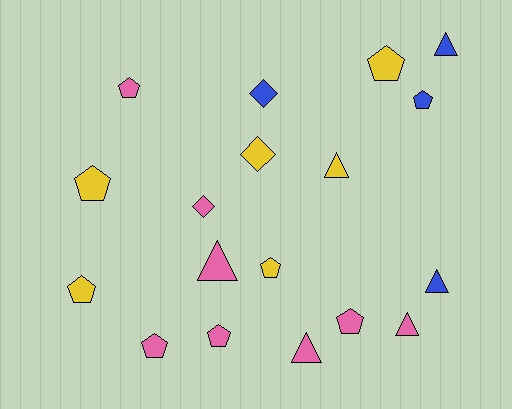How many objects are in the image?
There are 18 objects.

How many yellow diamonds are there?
There is 1 yellow diamond.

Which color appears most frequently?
Pink, with 8 objects.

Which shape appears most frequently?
Pentagon, with 9 objects.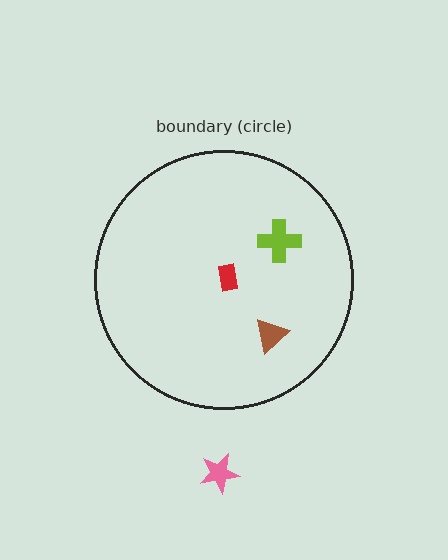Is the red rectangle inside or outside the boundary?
Inside.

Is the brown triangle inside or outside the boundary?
Inside.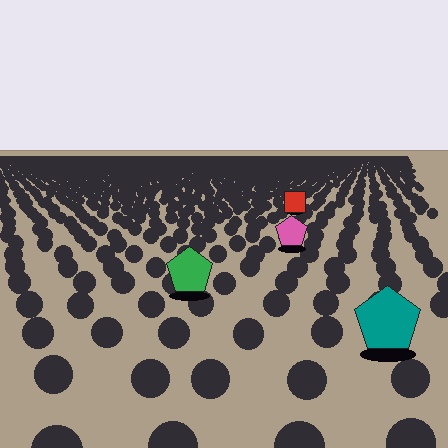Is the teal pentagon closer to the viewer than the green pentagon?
Yes. The teal pentagon is closer — you can tell from the texture gradient: the ground texture is coarser near it.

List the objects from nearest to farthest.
From nearest to farthest: the teal pentagon, the green pentagon, the pink pentagon, the red square.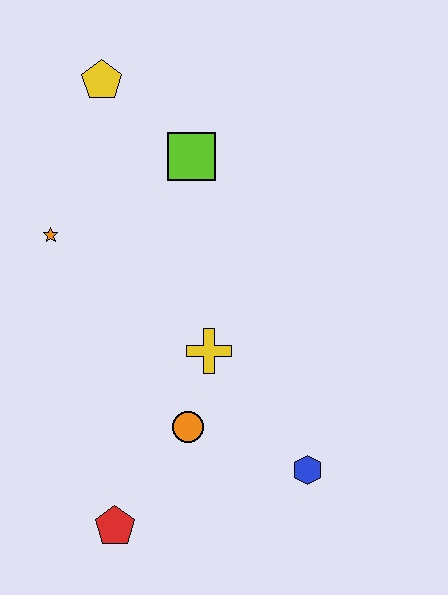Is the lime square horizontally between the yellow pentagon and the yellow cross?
Yes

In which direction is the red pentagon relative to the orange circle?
The red pentagon is below the orange circle.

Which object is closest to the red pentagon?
The orange circle is closest to the red pentagon.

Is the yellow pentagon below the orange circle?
No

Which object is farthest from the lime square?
The red pentagon is farthest from the lime square.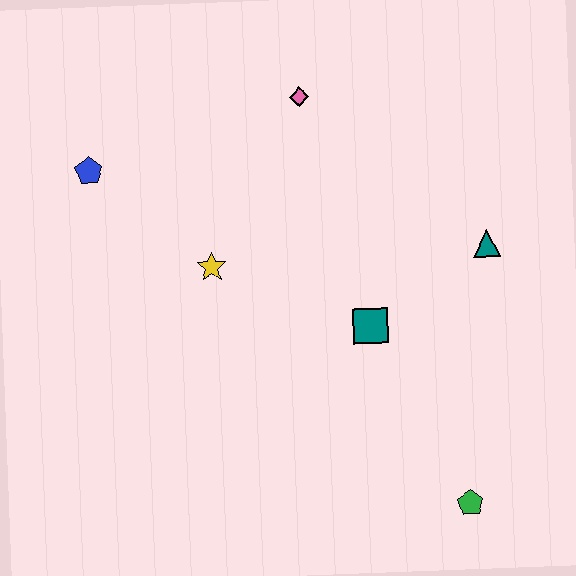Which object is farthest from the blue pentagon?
The green pentagon is farthest from the blue pentagon.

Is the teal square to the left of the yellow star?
No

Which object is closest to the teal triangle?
The teal square is closest to the teal triangle.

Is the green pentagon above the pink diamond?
No